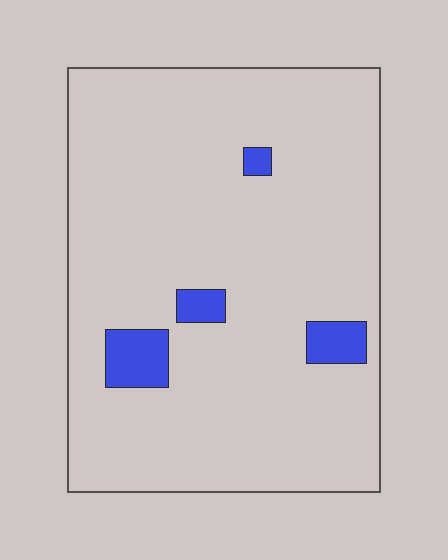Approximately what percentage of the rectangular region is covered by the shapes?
Approximately 5%.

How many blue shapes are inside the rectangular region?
4.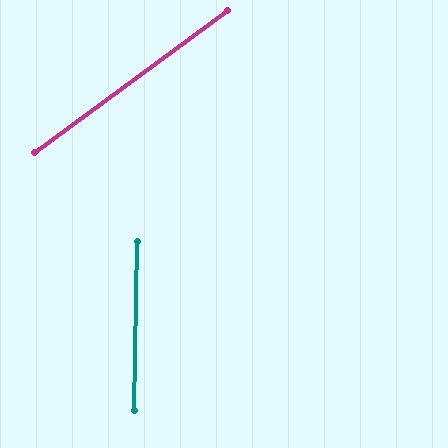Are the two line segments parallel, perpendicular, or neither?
Neither parallel nor perpendicular — they differ by about 52°.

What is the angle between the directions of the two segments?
Approximately 52 degrees.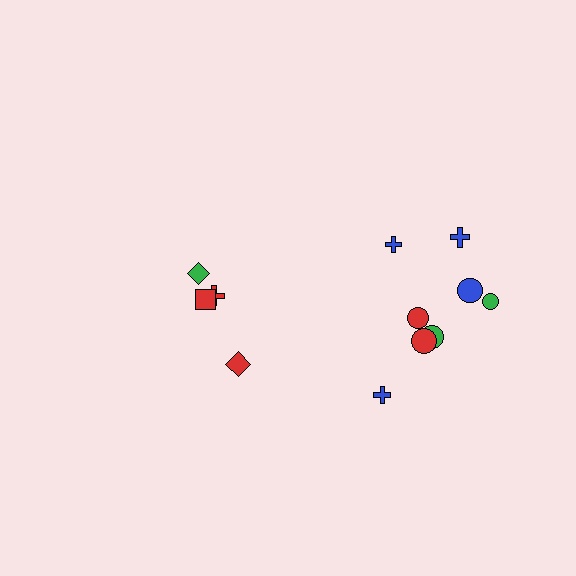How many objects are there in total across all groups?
There are 12 objects.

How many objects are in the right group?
There are 8 objects.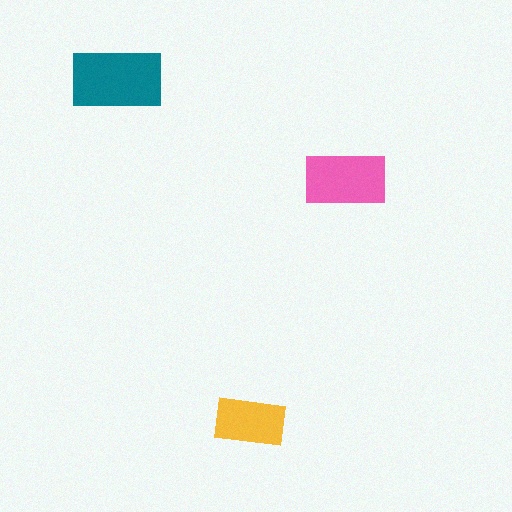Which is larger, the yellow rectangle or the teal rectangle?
The teal one.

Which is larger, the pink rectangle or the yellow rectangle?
The pink one.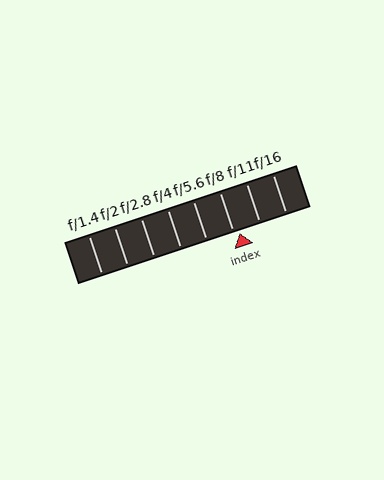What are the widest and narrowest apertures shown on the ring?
The widest aperture shown is f/1.4 and the narrowest is f/16.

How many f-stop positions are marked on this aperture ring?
There are 8 f-stop positions marked.